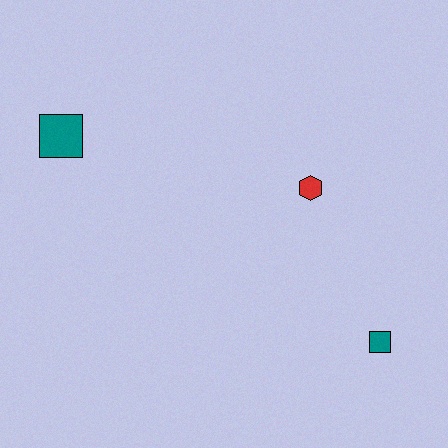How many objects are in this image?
There are 3 objects.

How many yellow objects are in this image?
There are no yellow objects.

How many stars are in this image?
There are no stars.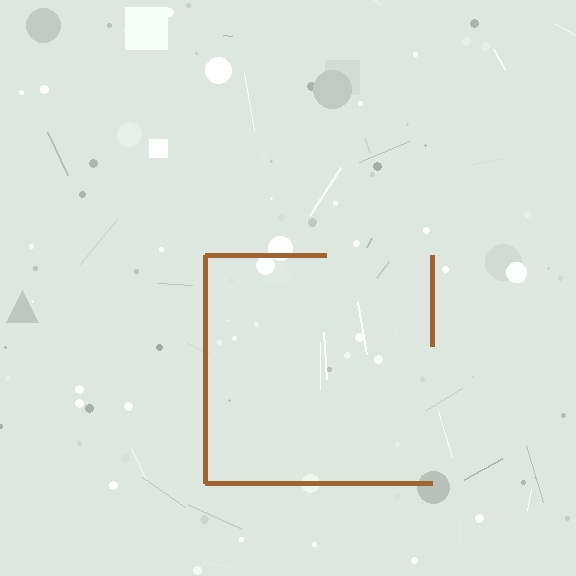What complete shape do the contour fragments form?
The contour fragments form a square.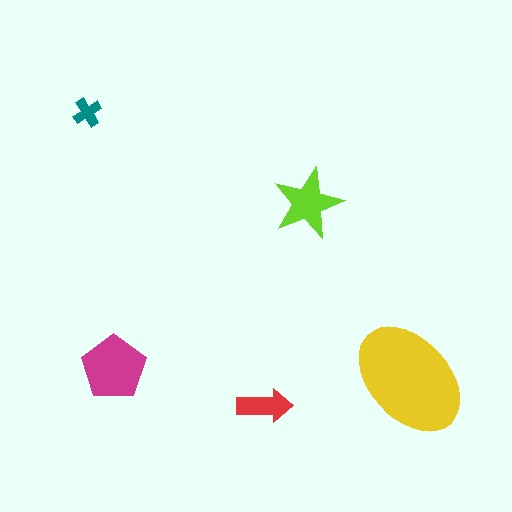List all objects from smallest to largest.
The teal cross, the red arrow, the lime star, the magenta pentagon, the yellow ellipse.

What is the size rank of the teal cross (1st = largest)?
5th.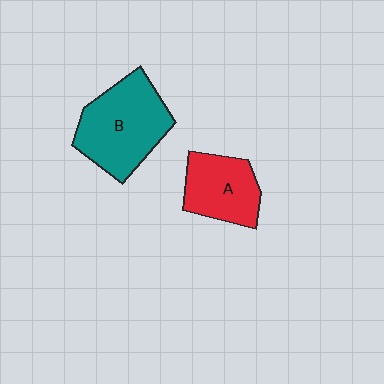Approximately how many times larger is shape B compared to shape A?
Approximately 1.5 times.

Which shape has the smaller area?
Shape A (red).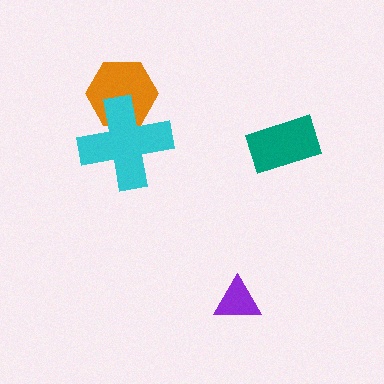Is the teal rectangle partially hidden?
No, no other shape covers it.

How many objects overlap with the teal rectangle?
0 objects overlap with the teal rectangle.